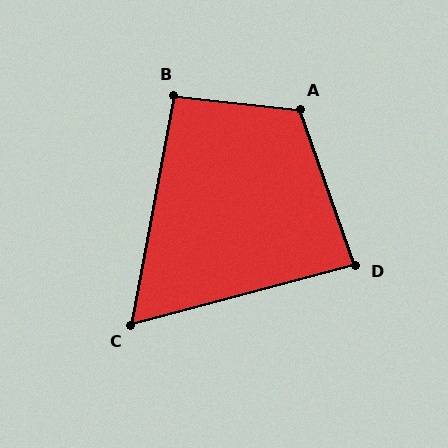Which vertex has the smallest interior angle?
C, at approximately 64 degrees.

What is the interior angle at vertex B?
Approximately 94 degrees (approximately right).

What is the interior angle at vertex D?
Approximately 86 degrees (approximately right).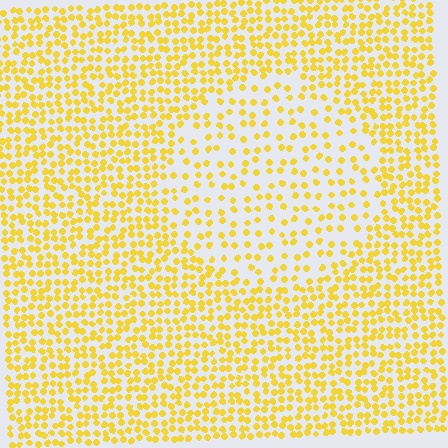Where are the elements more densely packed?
The elements are more densely packed outside the circle boundary.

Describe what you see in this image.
The image contains small yellow elements arranged at two different densities. A circle-shaped region is visible where the elements are less densely packed than the surrounding area.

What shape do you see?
I see a circle.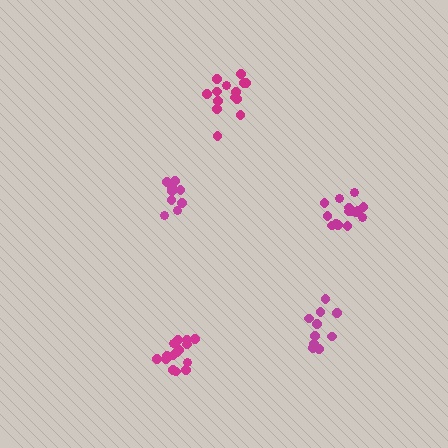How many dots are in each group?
Group 1: 9 dots, Group 2: 10 dots, Group 3: 15 dots, Group 4: 15 dots, Group 5: 15 dots (64 total).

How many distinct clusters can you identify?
There are 5 distinct clusters.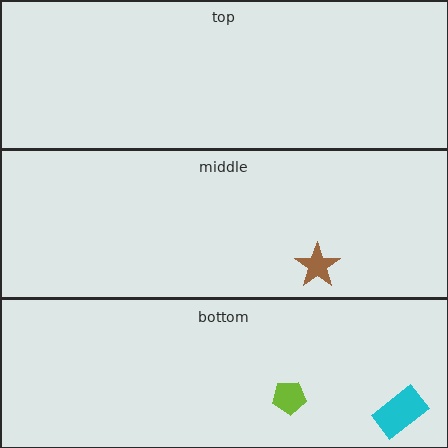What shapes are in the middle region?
The brown star.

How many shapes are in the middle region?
1.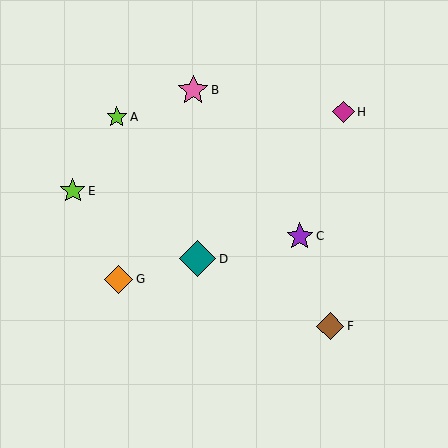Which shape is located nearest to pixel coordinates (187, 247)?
The teal diamond (labeled D) at (198, 259) is nearest to that location.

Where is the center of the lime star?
The center of the lime star is at (117, 117).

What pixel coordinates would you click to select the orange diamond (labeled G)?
Click at (119, 279) to select the orange diamond G.